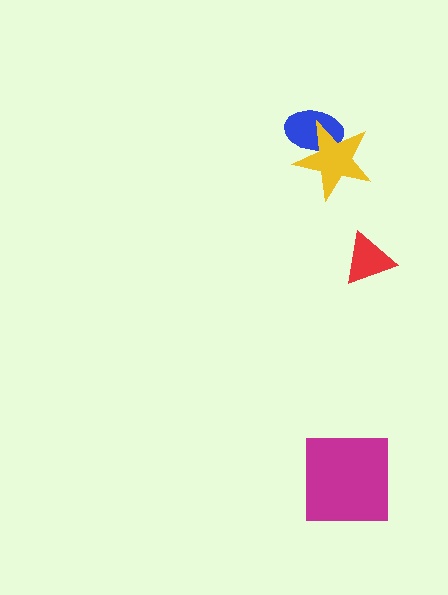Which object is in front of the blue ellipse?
The yellow star is in front of the blue ellipse.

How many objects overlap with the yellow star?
1 object overlaps with the yellow star.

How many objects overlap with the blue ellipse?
1 object overlaps with the blue ellipse.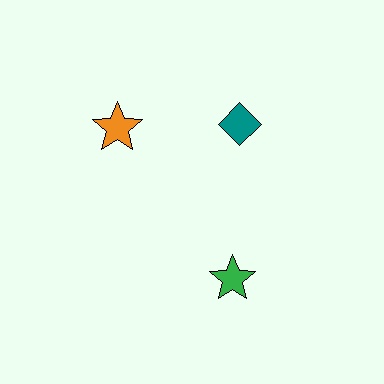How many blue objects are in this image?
There are no blue objects.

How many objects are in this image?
There are 3 objects.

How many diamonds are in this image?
There is 1 diamond.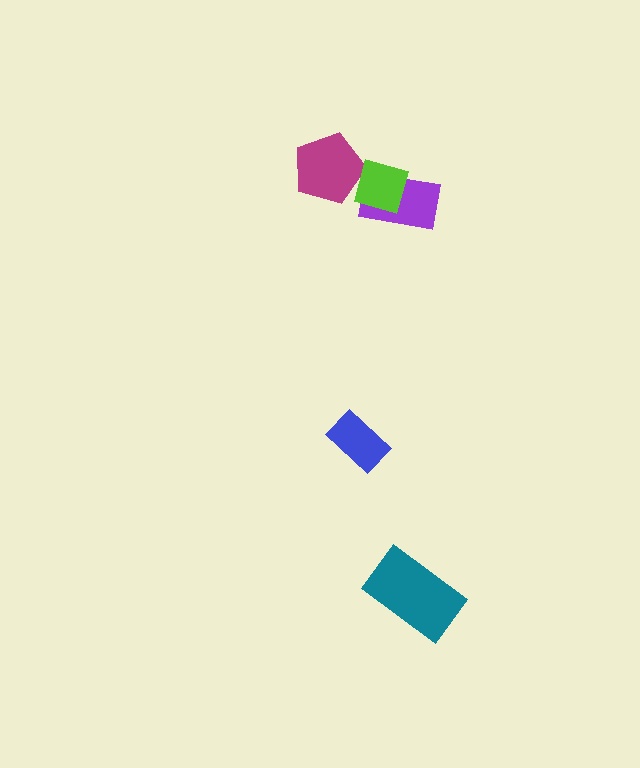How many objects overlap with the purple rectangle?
1 object overlaps with the purple rectangle.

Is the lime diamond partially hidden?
No, no other shape covers it.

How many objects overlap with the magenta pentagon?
1 object overlaps with the magenta pentagon.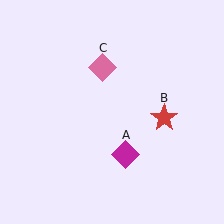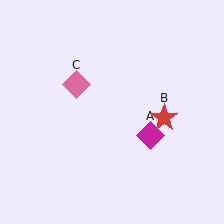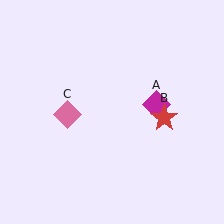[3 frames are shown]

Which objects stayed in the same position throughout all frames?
Red star (object B) remained stationary.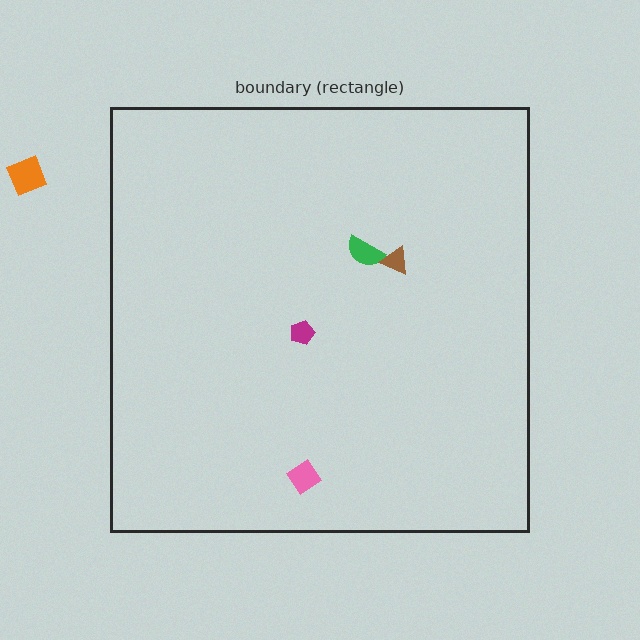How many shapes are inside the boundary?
4 inside, 1 outside.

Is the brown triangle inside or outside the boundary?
Inside.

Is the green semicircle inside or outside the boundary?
Inside.